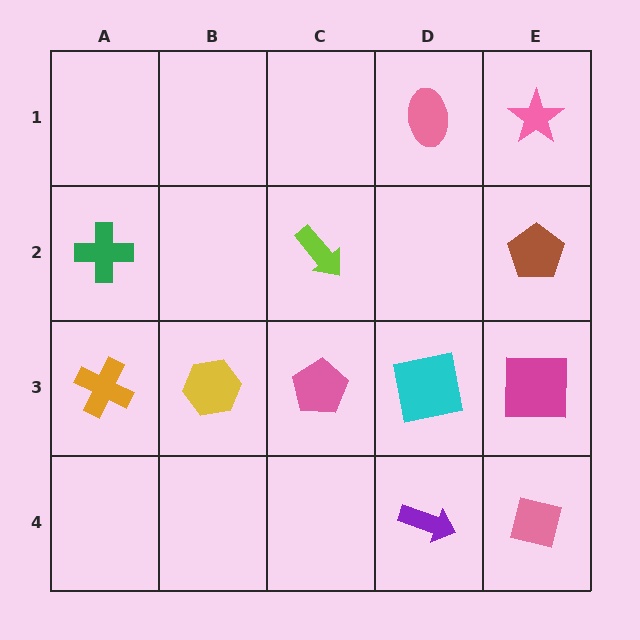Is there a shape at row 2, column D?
No, that cell is empty.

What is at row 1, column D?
A pink ellipse.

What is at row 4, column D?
A purple arrow.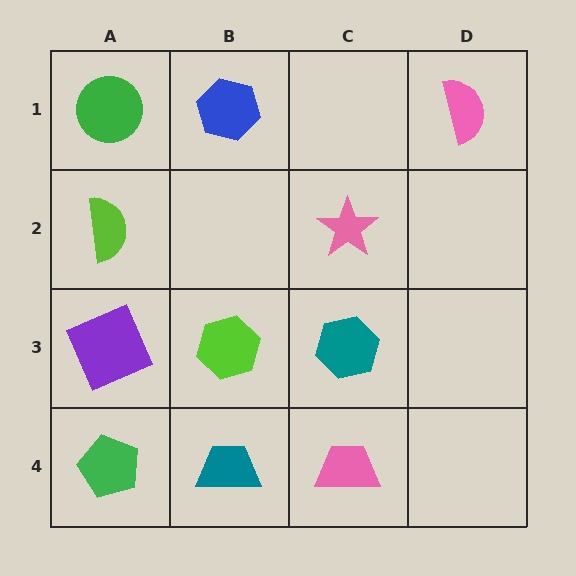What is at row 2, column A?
A lime semicircle.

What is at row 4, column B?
A teal trapezoid.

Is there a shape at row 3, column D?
No, that cell is empty.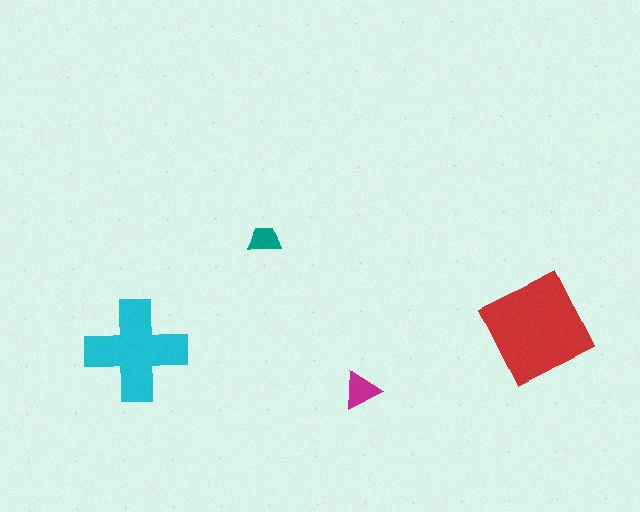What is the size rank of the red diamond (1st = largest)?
1st.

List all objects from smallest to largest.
The teal trapezoid, the magenta triangle, the cyan cross, the red diamond.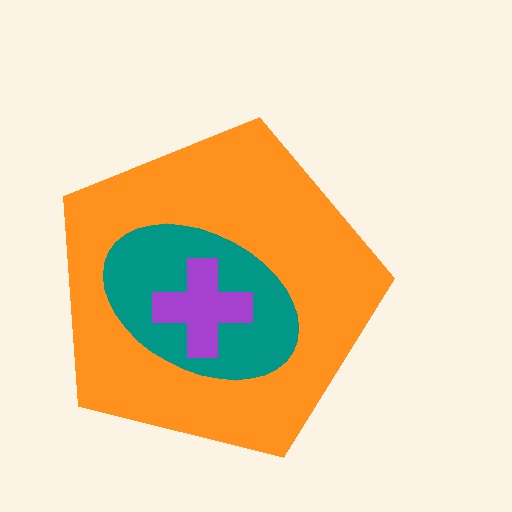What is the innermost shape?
The purple cross.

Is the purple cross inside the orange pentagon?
Yes.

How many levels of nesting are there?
3.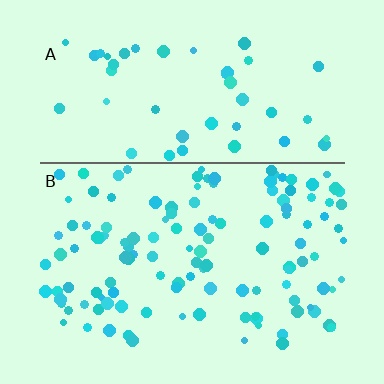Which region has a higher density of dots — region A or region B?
B (the bottom).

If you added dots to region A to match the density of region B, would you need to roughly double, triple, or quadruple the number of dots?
Approximately triple.